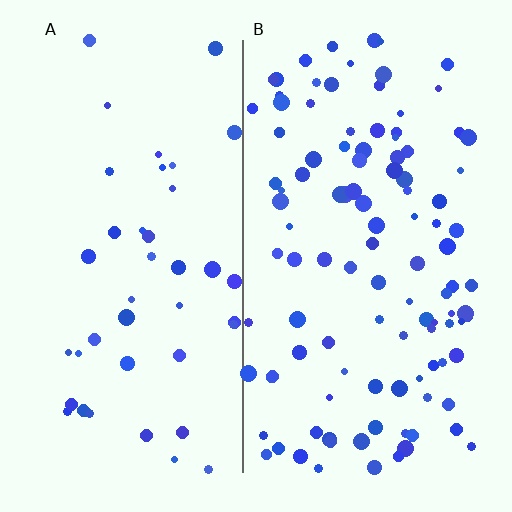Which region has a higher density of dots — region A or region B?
B (the right).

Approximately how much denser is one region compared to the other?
Approximately 2.7× — region B over region A.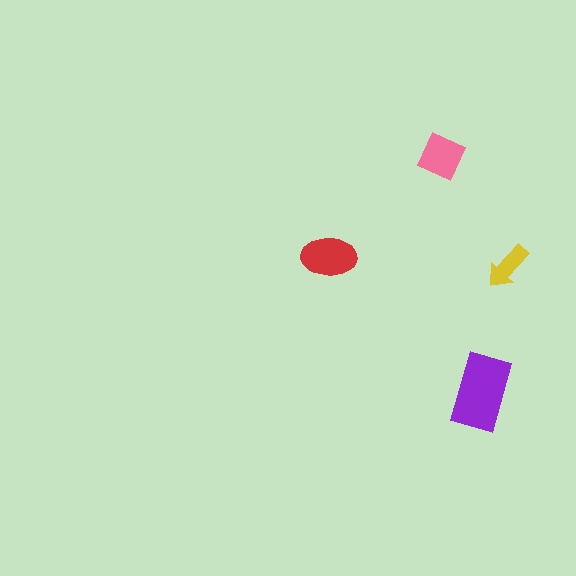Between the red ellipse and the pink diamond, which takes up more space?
The red ellipse.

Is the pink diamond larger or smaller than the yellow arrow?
Larger.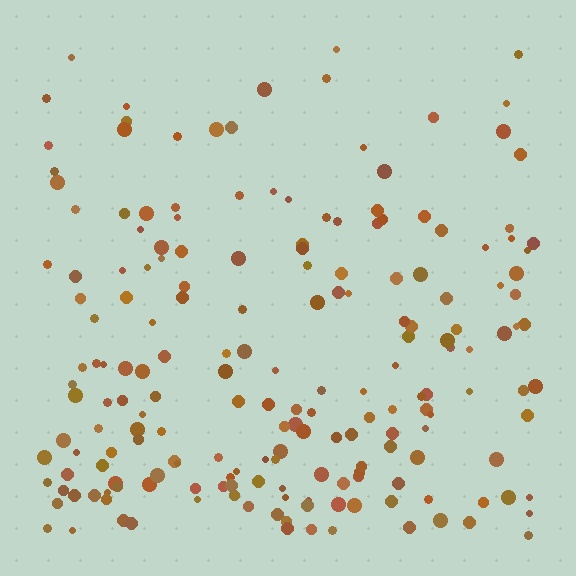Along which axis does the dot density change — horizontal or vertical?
Vertical.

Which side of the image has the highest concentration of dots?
The bottom.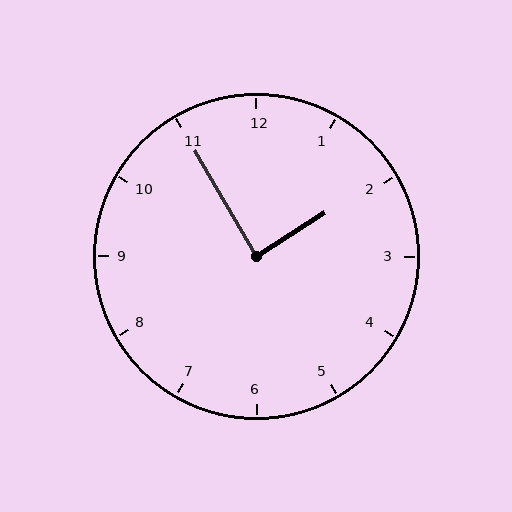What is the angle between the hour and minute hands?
Approximately 88 degrees.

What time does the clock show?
1:55.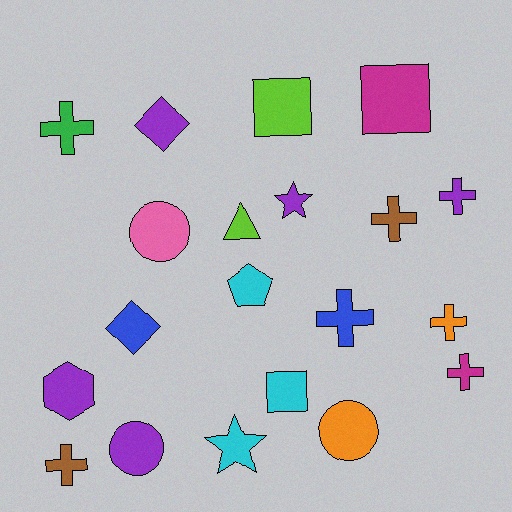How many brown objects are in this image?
There are 2 brown objects.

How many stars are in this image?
There are 2 stars.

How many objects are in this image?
There are 20 objects.